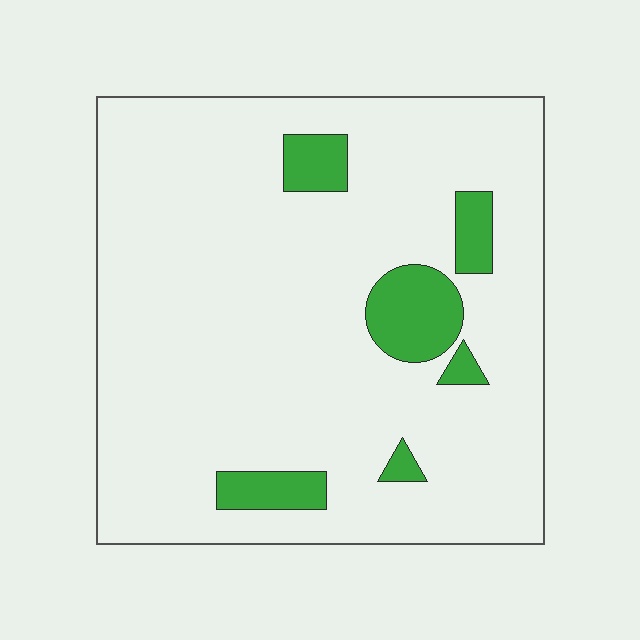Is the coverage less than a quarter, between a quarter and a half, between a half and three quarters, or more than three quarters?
Less than a quarter.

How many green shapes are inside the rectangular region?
6.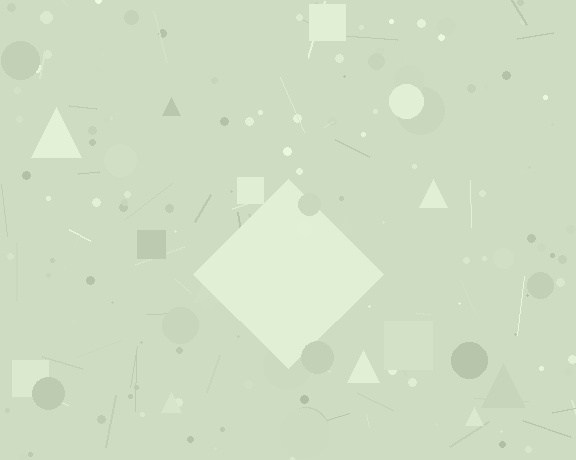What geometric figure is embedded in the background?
A diamond is embedded in the background.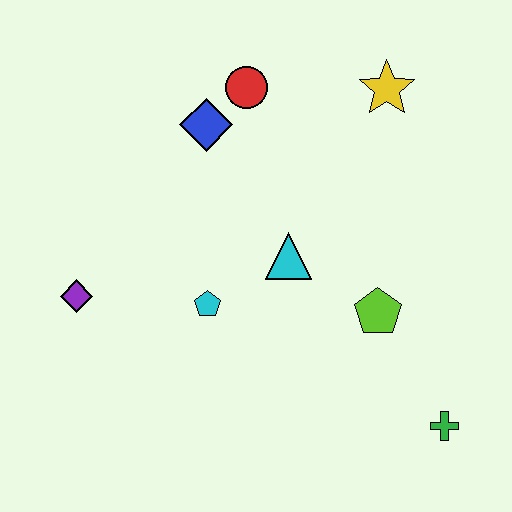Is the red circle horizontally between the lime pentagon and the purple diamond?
Yes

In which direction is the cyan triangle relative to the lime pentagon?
The cyan triangle is to the left of the lime pentagon.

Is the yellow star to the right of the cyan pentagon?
Yes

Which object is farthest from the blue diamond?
The green cross is farthest from the blue diamond.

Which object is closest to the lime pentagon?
The cyan triangle is closest to the lime pentagon.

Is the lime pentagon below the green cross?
No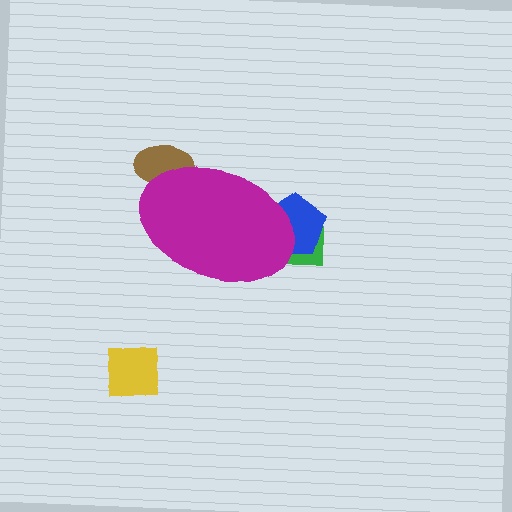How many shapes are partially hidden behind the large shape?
4 shapes are partially hidden.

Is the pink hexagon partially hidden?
Yes, the pink hexagon is partially hidden behind the magenta ellipse.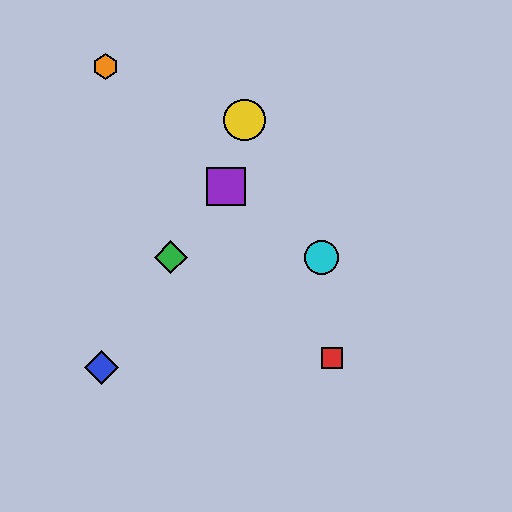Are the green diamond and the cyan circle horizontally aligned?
Yes, both are at y≈257.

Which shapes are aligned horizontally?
The green diamond, the cyan circle are aligned horizontally.